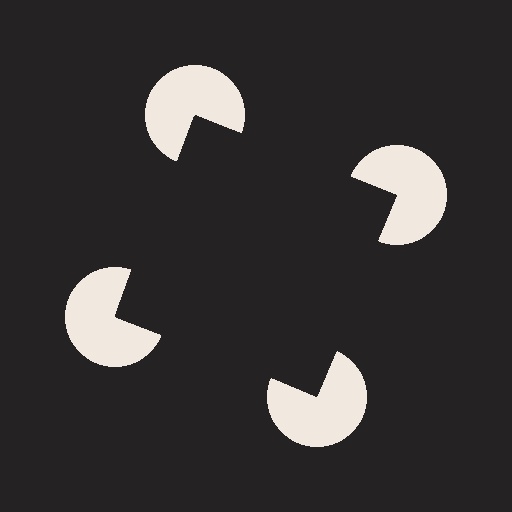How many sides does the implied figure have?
4 sides.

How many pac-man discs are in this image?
There are 4 — one at each vertex of the illusory square.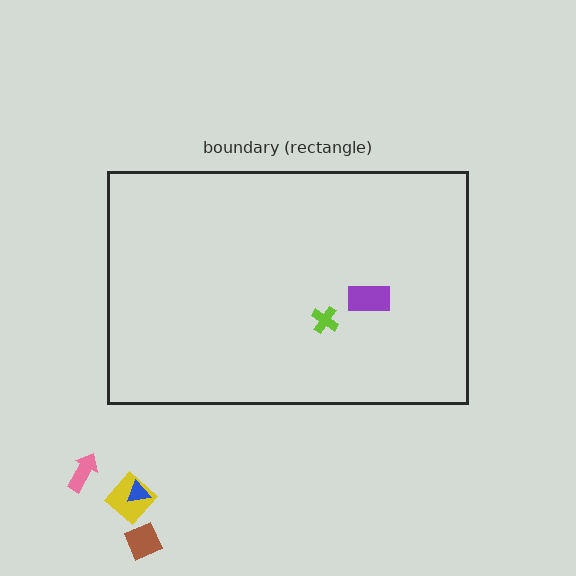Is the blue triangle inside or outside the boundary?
Outside.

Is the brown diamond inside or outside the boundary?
Outside.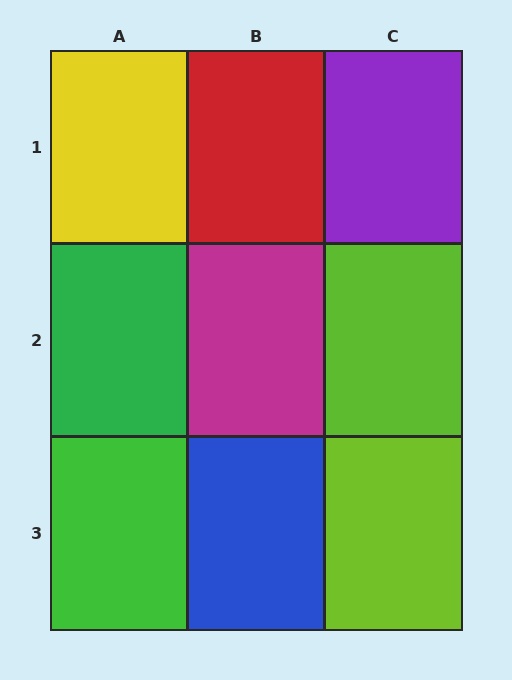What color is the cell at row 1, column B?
Red.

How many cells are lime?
2 cells are lime.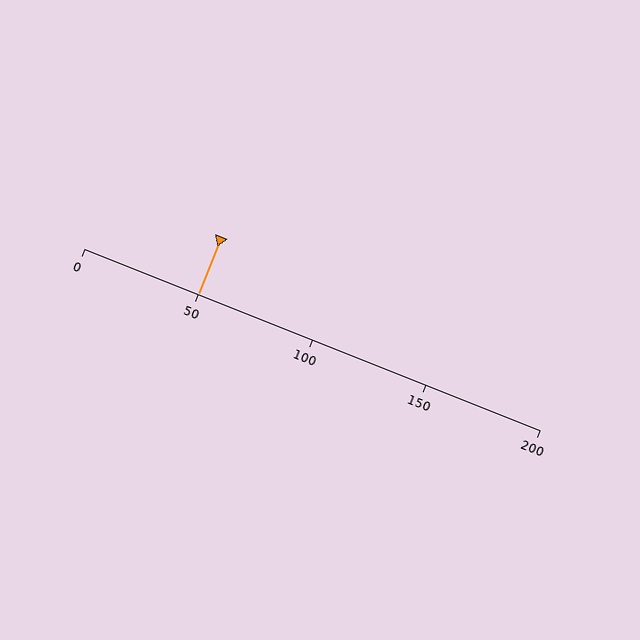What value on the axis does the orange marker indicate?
The marker indicates approximately 50.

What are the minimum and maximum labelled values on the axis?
The axis runs from 0 to 200.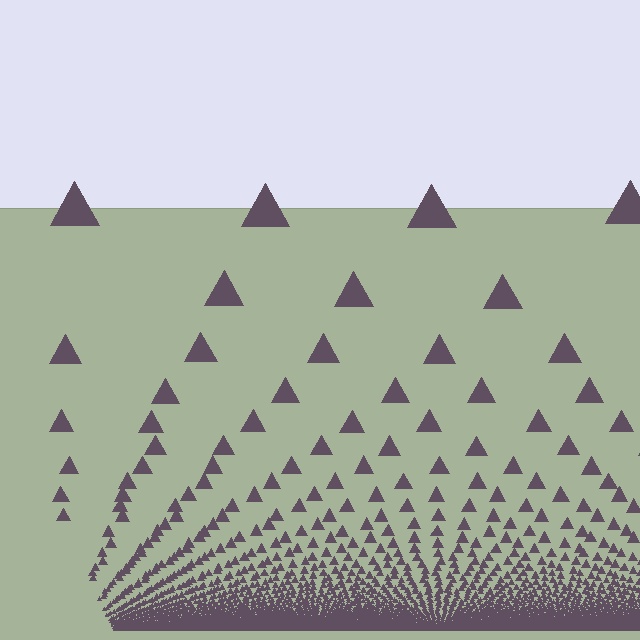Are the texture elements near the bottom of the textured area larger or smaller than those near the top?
Smaller. The gradient is inverted — elements near the bottom are smaller and denser.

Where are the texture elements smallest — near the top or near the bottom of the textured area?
Near the bottom.